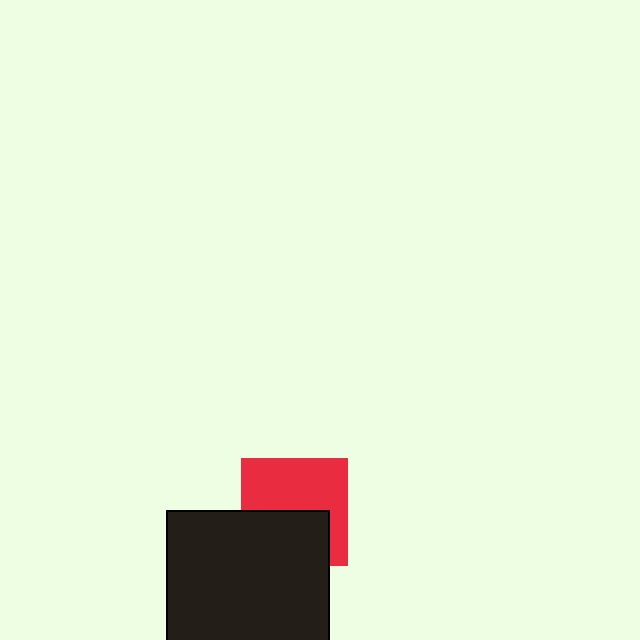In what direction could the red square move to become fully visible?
The red square could move up. That would shift it out from behind the black rectangle entirely.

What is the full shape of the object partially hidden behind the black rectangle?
The partially hidden object is a red square.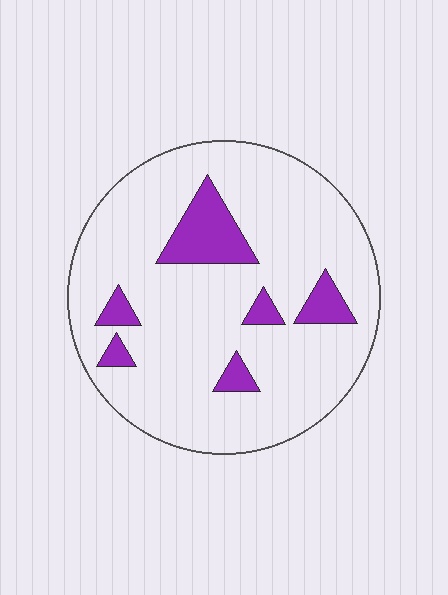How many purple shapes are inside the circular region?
6.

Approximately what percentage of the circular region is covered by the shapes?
Approximately 15%.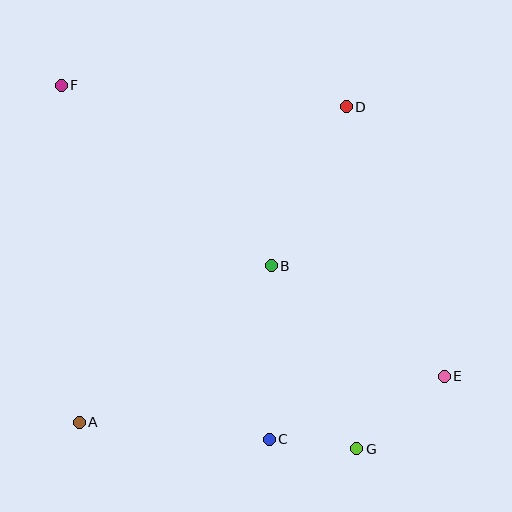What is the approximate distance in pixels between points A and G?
The distance between A and G is approximately 279 pixels.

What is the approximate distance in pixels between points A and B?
The distance between A and B is approximately 247 pixels.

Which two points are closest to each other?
Points C and G are closest to each other.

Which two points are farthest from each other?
Points E and F are farthest from each other.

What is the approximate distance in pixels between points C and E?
The distance between C and E is approximately 186 pixels.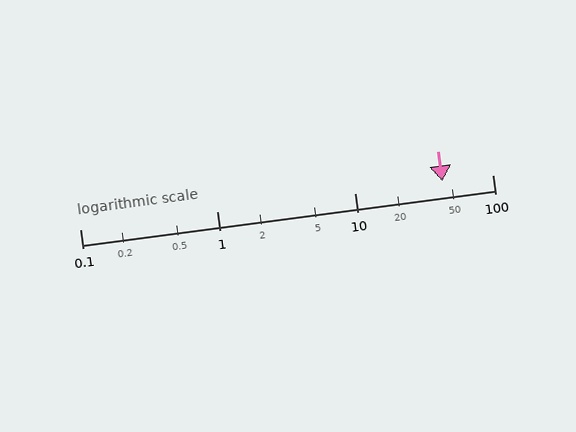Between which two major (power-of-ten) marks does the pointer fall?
The pointer is between 10 and 100.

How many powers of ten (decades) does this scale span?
The scale spans 3 decades, from 0.1 to 100.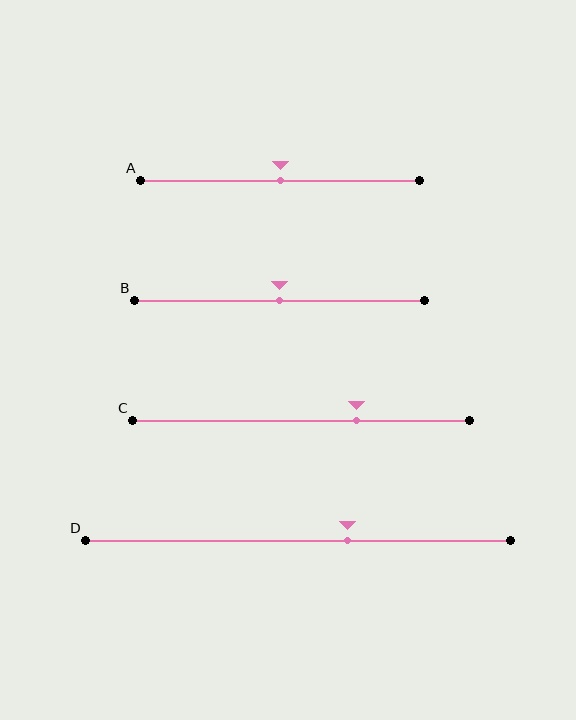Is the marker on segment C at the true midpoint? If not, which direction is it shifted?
No, the marker on segment C is shifted to the right by about 17% of the segment length.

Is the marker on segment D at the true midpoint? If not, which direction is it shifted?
No, the marker on segment D is shifted to the right by about 12% of the segment length.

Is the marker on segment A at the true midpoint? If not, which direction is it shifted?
Yes, the marker on segment A is at the true midpoint.